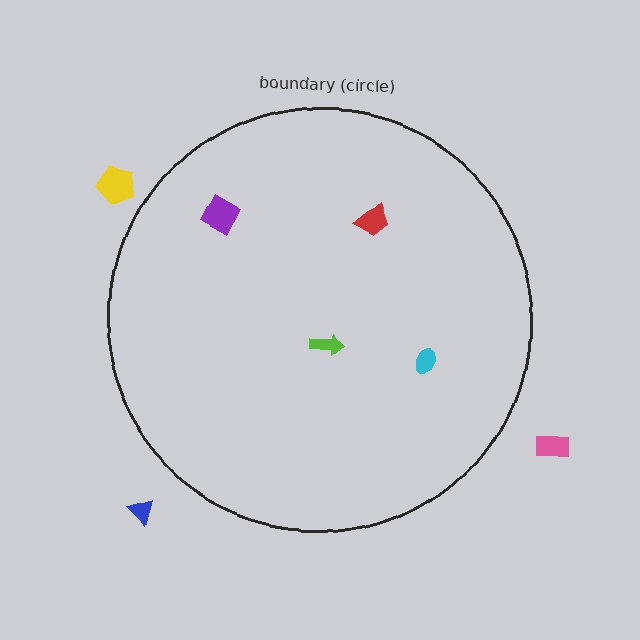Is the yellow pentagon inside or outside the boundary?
Outside.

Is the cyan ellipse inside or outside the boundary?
Inside.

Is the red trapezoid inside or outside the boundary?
Inside.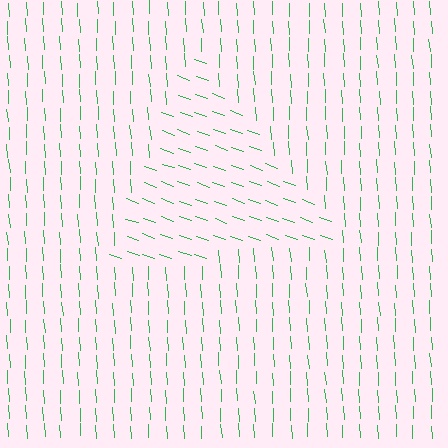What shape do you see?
I see a triangle.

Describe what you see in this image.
The image is filled with small green line segments. A triangle region in the image has lines oriented differently from the surrounding lines, creating a visible texture boundary.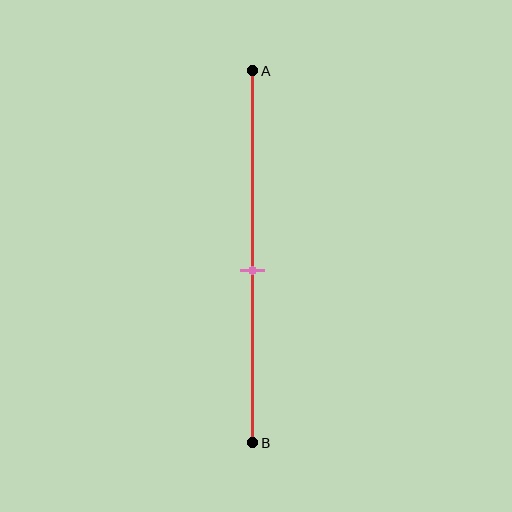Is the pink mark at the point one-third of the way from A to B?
No, the mark is at about 55% from A, not at the 33% one-third point.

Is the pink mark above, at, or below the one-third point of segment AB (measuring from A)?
The pink mark is below the one-third point of segment AB.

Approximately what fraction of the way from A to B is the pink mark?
The pink mark is approximately 55% of the way from A to B.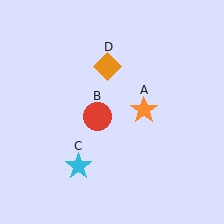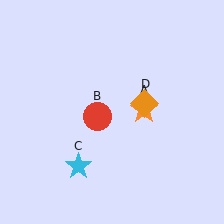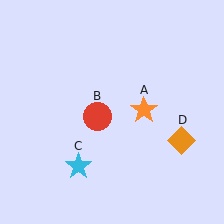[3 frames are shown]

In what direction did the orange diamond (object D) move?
The orange diamond (object D) moved down and to the right.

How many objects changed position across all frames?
1 object changed position: orange diamond (object D).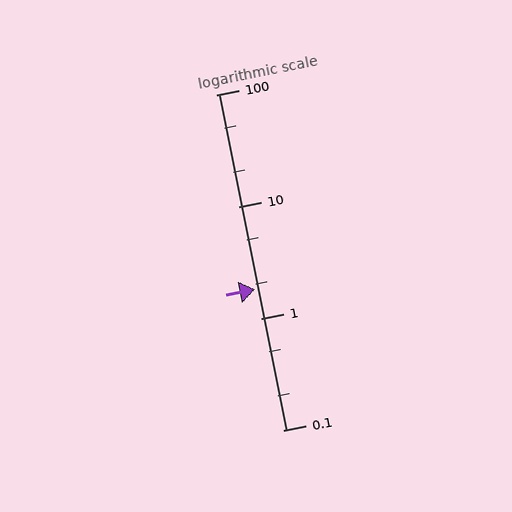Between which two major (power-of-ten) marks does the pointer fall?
The pointer is between 1 and 10.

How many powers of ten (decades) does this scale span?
The scale spans 3 decades, from 0.1 to 100.